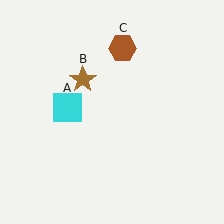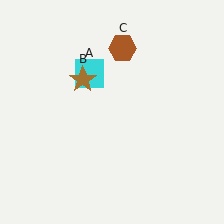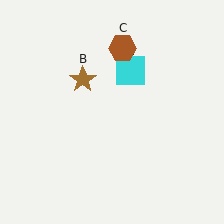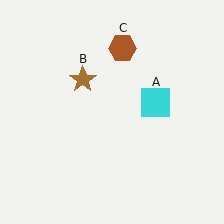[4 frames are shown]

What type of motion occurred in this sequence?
The cyan square (object A) rotated clockwise around the center of the scene.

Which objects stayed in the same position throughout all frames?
Brown star (object B) and brown hexagon (object C) remained stationary.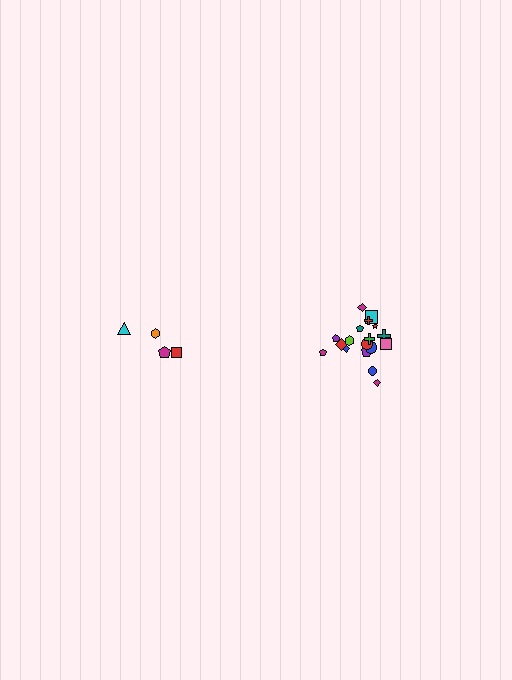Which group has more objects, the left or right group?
The right group.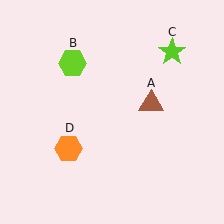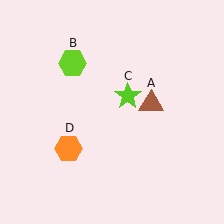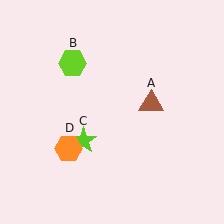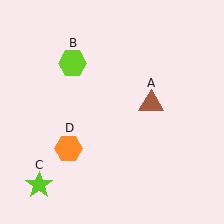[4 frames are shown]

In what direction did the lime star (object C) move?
The lime star (object C) moved down and to the left.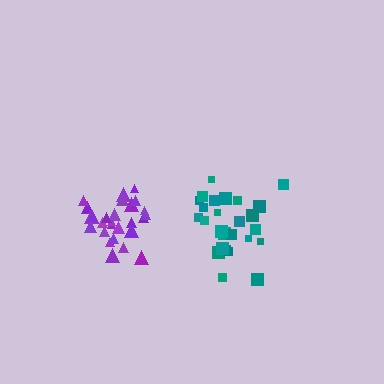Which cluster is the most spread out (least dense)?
Teal.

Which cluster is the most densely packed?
Purple.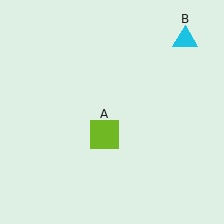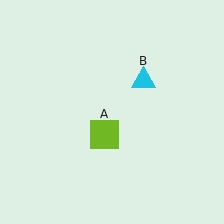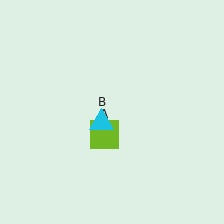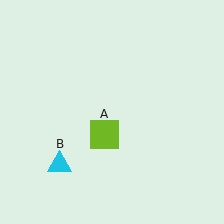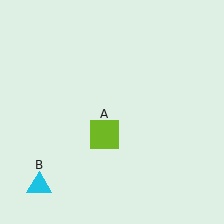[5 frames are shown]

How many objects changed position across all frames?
1 object changed position: cyan triangle (object B).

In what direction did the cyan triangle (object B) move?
The cyan triangle (object B) moved down and to the left.